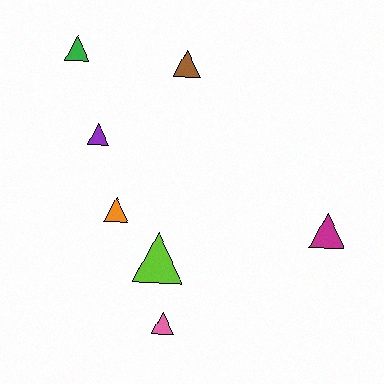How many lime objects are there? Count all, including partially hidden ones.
There is 1 lime object.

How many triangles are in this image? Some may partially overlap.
There are 7 triangles.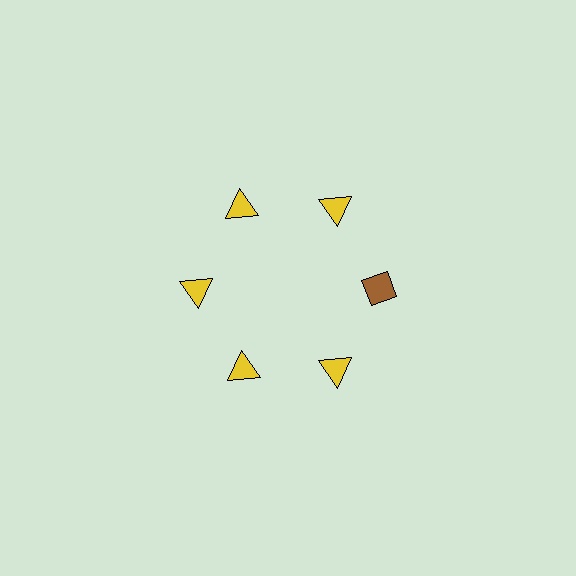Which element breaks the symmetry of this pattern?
The brown diamond at roughly the 3 o'clock position breaks the symmetry. All other shapes are yellow triangles.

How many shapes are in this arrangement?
There are 6 shapes arranged in a ring pattern.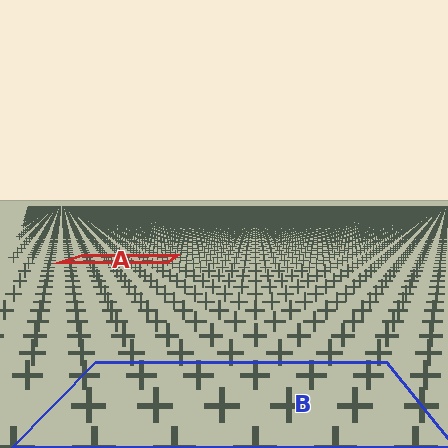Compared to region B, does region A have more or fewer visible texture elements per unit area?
Region A has more texture elements per unit area — they are packed more densely because it is farther away.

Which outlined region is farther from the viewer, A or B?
Region A is farther from the viewer — the texture elements inside it appear smaller and more densely packed.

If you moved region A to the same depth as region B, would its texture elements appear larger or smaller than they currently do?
They would appear larger. At a closer depth, the same texture elements are projected at a bigger on-screen size.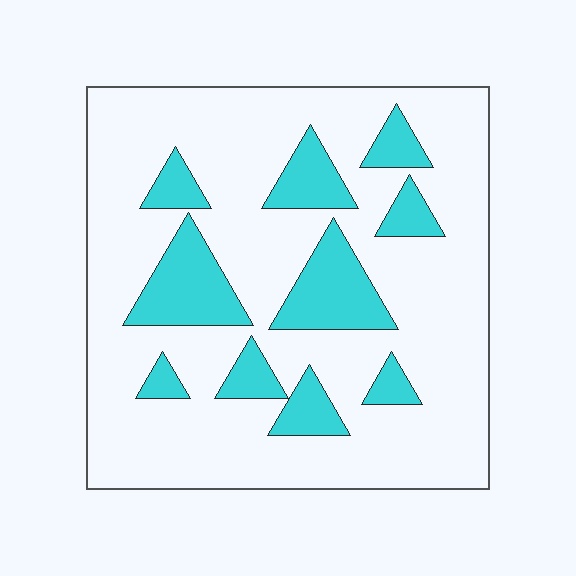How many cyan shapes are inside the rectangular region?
10.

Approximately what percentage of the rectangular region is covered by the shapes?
Approximately 20%.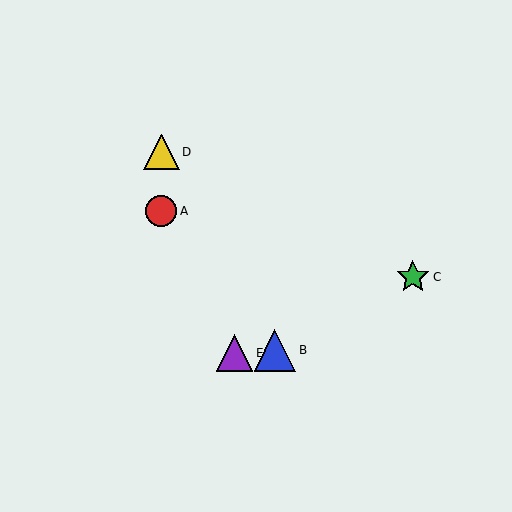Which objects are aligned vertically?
Objects A, D are aligned vertically.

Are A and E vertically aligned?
No, A is at x≈161 and E is at x≈234.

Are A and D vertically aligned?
Yes, both are at x≈161.